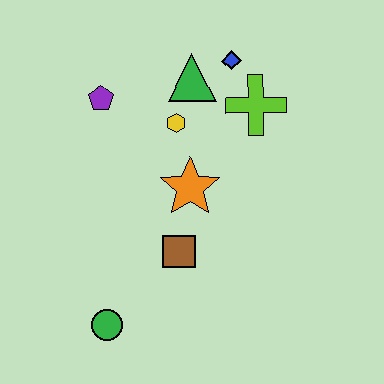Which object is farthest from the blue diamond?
The green circle is farthest from the blue diamond.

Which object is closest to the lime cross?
The blue diamond is closest to the lime cross.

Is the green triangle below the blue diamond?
Yes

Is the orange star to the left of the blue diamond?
Yes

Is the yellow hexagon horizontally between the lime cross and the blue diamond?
No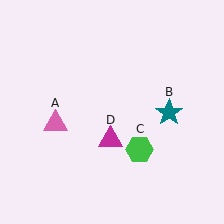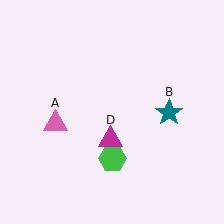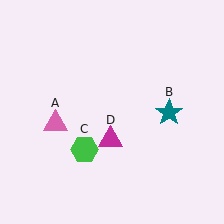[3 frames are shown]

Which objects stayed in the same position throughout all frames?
Pink triangle (object A) and teal star (object B) and magenta triangle (object D) remained stationary.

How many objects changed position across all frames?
1 object changed position: green hexagon (object C).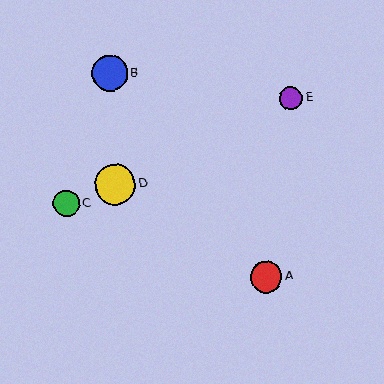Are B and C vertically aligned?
No, B is at x≈110 and C is at x≈66.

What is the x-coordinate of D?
Object D is at x≈115.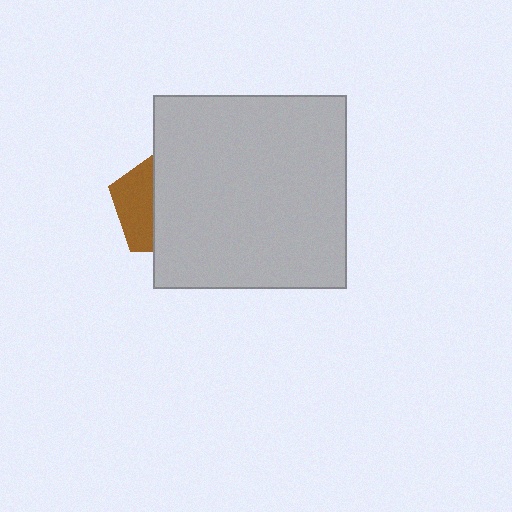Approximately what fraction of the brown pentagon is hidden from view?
Roughly 63% of the brown pentagon is hidden behind the light gray square.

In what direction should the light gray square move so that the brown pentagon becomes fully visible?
The light gray square should move right. That is the shortest direction to clear the overlap and leave the brown pentagon fully visible.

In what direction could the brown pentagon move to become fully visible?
The brown pentagon could move left. That would shift it out from behind the light gray square entirely.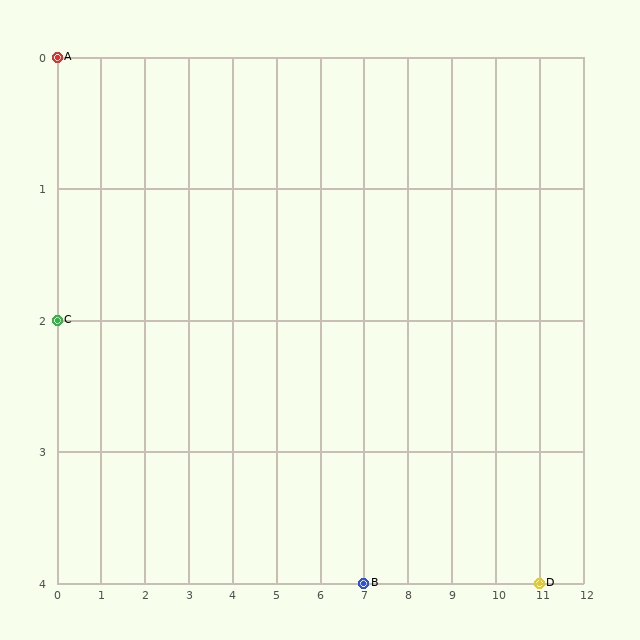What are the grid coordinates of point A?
Point A is at grid coordinates (0, 0).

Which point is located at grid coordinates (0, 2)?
Point C is at (0, 2).